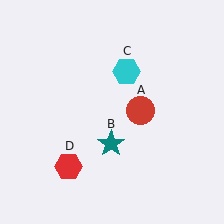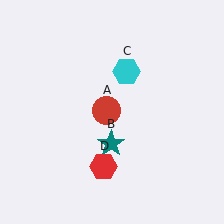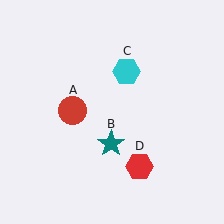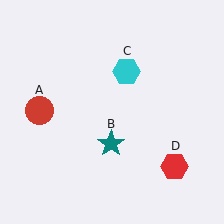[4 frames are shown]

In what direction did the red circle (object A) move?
The red circle (object A) moved left.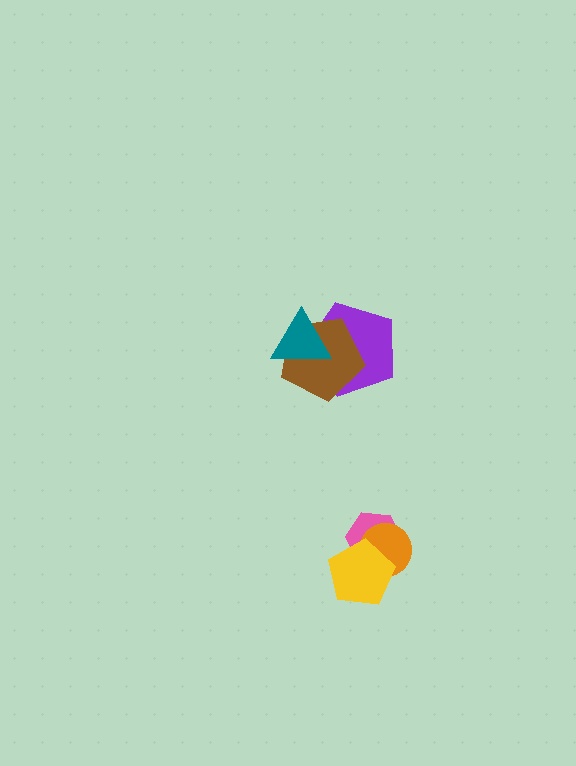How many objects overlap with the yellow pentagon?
2 objects overlap with the yellow pentagon.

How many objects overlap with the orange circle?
2 objects overlap with the orange circle.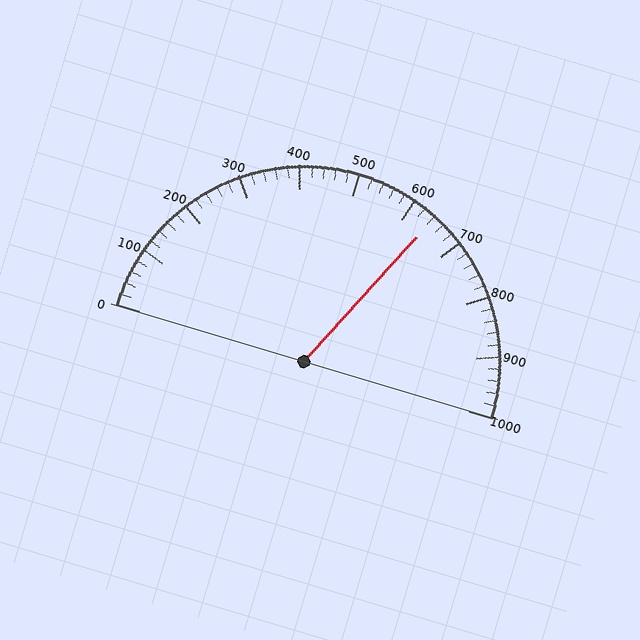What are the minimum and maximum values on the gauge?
The gauge ranges from 0 to 1000.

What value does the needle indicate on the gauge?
The needle indicates approximately 640.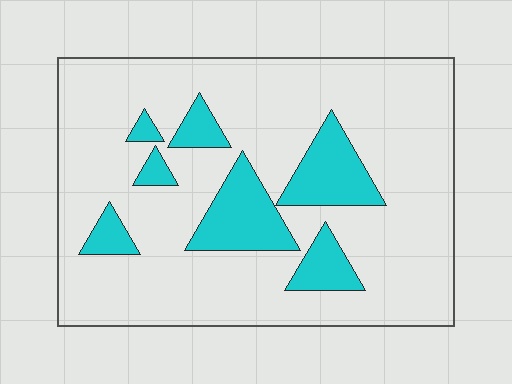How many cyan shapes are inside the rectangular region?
7.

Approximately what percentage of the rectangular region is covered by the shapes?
Approximately 20%.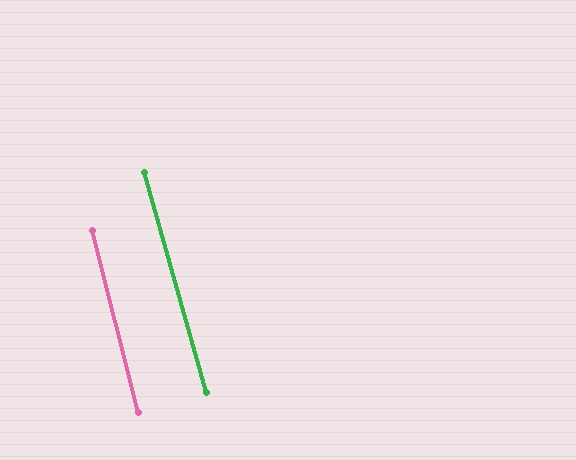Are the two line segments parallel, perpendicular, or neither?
Parallel — their directions differ by only 1.5°.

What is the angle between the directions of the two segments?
Approximately 1 degree.